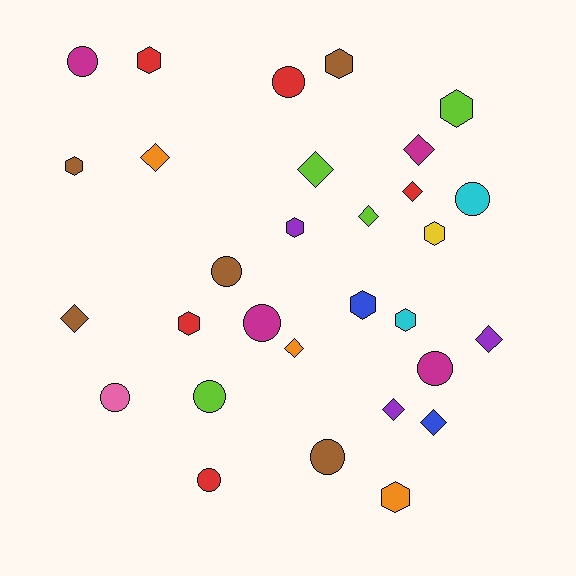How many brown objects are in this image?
There are 5 brown objects.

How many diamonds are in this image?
There are 10 diamonds.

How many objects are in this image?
There are 30 objects.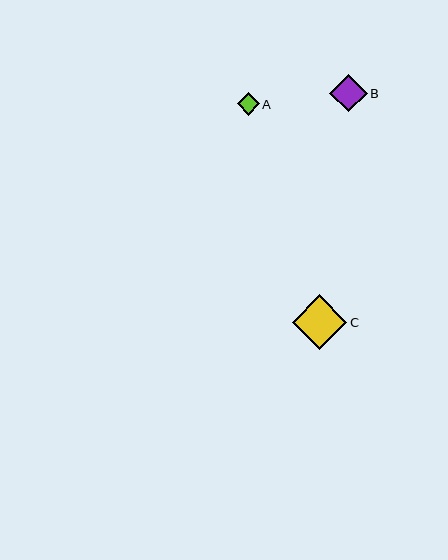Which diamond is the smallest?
Diamond A is the smallest with a size of approximately 22 pixels.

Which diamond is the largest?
Diamond C is the largest with a size of approximately 54 pixels.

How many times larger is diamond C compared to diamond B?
Diamond C is approximately 1.5 times the size of diamond B.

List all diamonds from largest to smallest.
From largest to smallest: C, B, A.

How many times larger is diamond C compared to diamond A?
Diamond C is approximately 2.4 times the size of diamond A.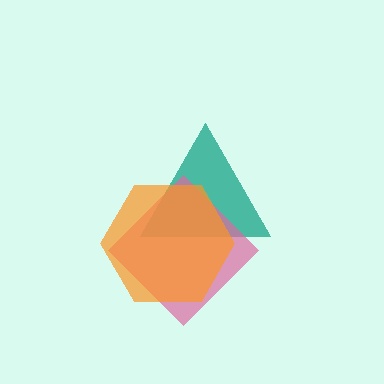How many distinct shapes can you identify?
There are 3 distinct shapes: a teal triangle, a pink diamond, an orange hexagon.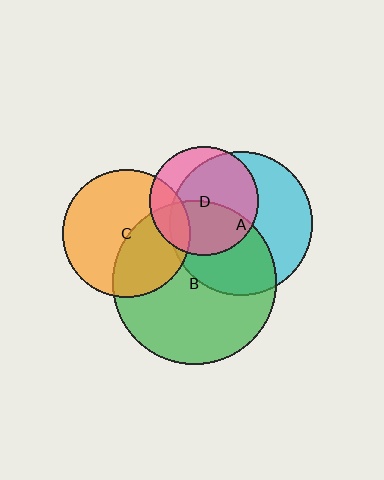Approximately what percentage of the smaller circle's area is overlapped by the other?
Approximately 10%.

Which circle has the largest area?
Circle B (green).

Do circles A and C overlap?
Yes.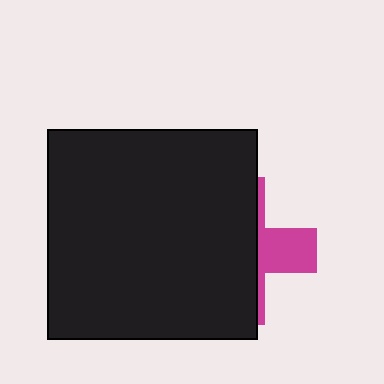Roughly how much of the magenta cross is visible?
A small part of it is visible (roughly 31%).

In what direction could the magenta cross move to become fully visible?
The magenta cross could move right. That would shift it out from behind the black square entirely.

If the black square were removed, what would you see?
You would see the complete magenta cross.